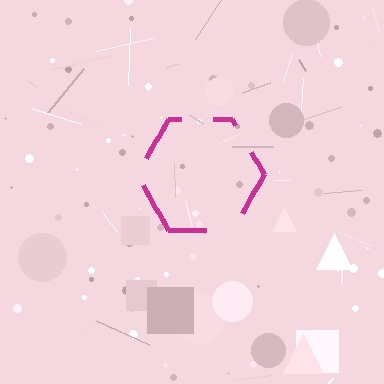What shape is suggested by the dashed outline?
The dashed outline suggests a hexagon.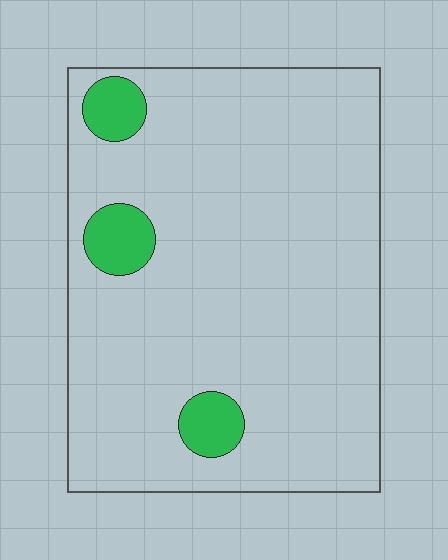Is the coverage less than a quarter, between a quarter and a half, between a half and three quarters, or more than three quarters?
Less than a quarter.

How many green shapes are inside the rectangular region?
3.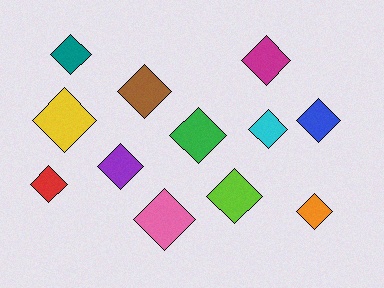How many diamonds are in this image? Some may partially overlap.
There are 12 diamonds.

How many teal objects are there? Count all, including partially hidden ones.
There is 1 teal object.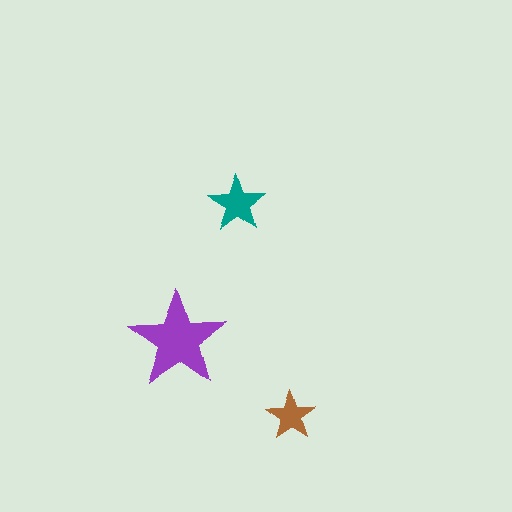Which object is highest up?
The teal star is topmost.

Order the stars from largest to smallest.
the purple one, the teal one, the brown one.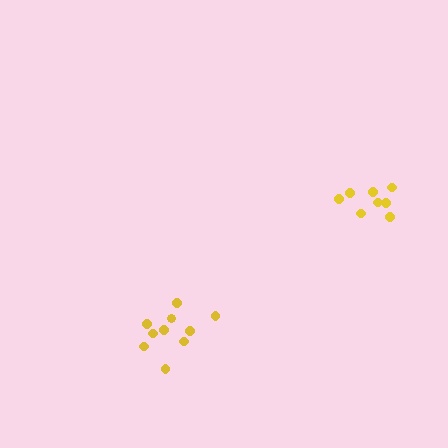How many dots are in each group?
Group 1: 8 dots, Group 2: 10 dots (18 total).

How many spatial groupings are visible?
There are 2 spatial groupings.